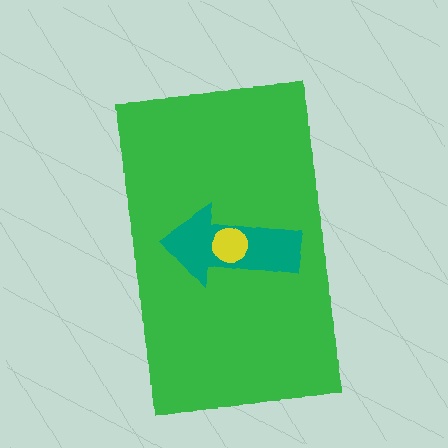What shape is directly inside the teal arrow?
The yellow circle.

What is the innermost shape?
The yellow circle.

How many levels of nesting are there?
3.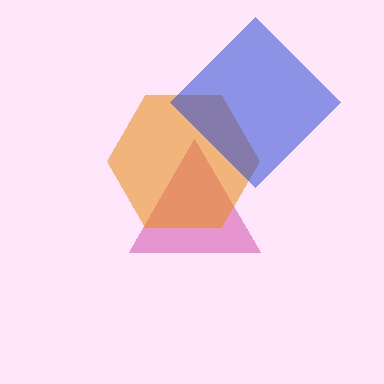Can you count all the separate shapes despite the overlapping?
Yes, there are 3 separate shapes.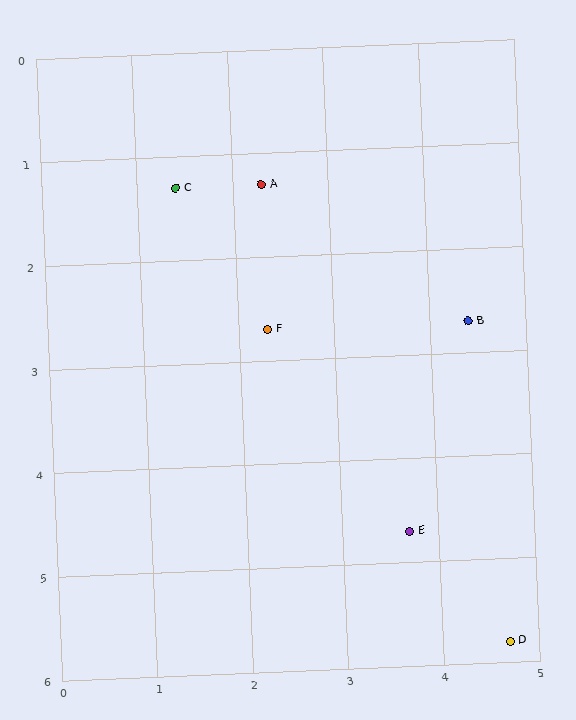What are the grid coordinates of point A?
Point A is at approximately (2.3, 1.3).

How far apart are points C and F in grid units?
Points C and F are about 1.7 grid units apart.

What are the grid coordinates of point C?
Point C is at approximately (1.4, 1.3).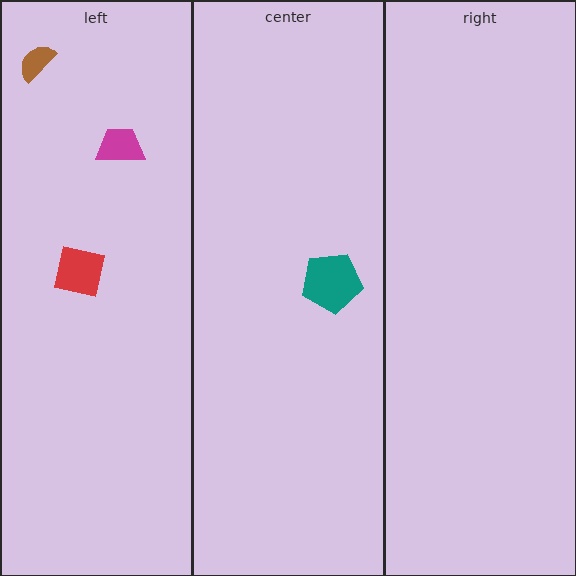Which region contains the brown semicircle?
The left region.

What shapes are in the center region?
The teal pentagon.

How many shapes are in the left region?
3.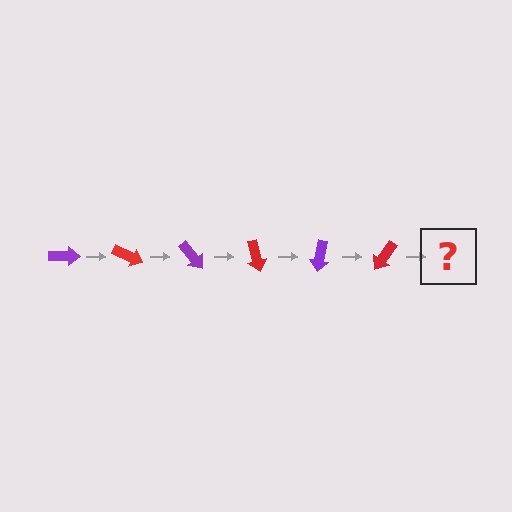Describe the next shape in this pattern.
It should be a purple arrow, rotated 150 degrees from the start.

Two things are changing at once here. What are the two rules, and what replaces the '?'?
The two rules are that it rotates 25 degrees each step and the color cycles through purple and red. The '?' should be a purple arrow, rotated 150 degrees from the start.